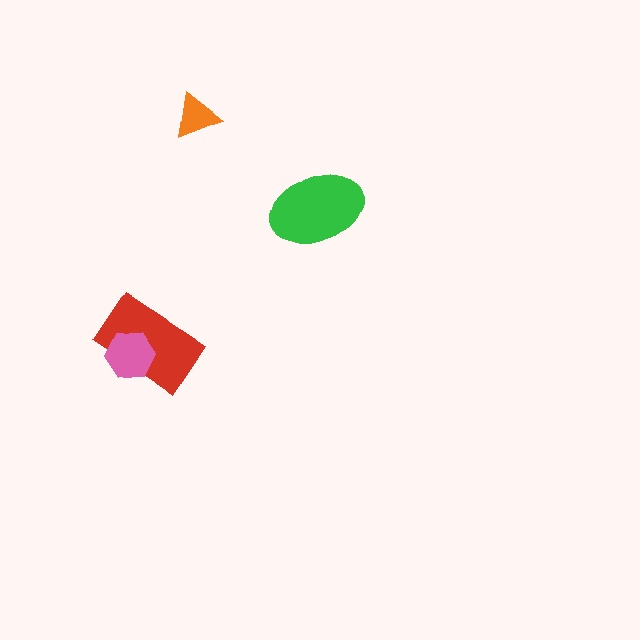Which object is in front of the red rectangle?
The pink hexagon is in front of the red rectangle.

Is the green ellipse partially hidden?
No, no other shape covers it.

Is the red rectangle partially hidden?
Yes, it is partially covered by another shape.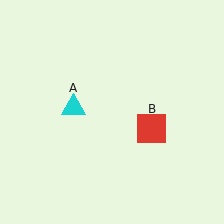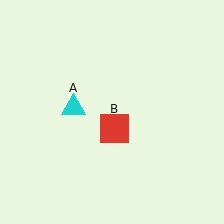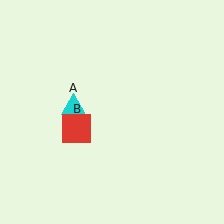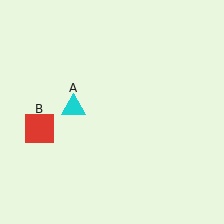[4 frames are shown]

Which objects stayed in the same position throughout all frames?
Cyan triangle (object A) remained stationary.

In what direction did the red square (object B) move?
The red square (object B) moved left.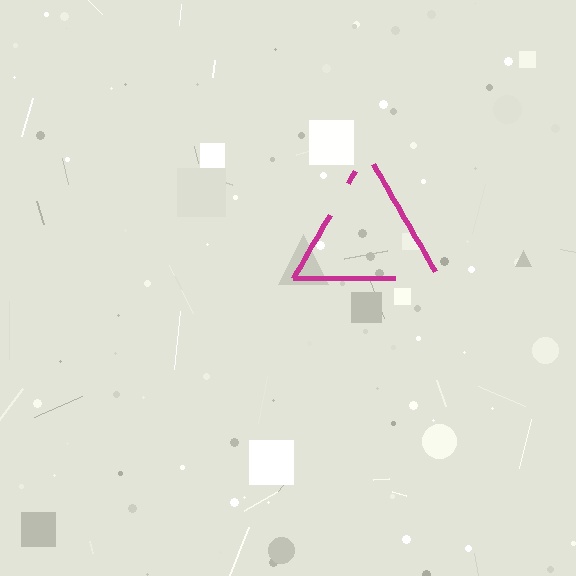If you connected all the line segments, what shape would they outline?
They would outline a triangle.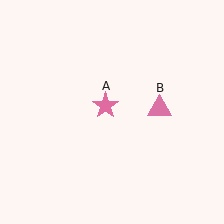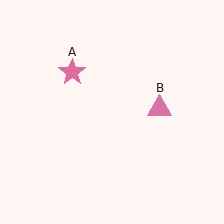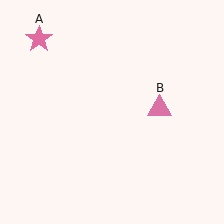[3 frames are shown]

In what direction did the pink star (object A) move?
The pink star (object A) moved up and to the left.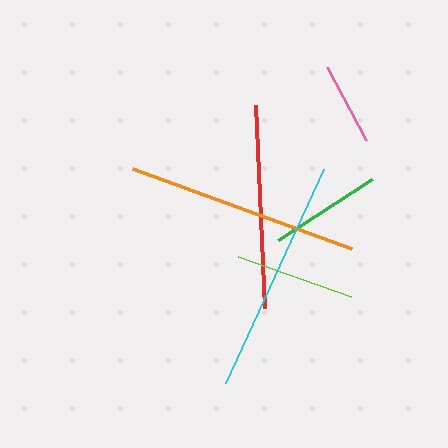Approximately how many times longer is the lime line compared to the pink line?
The lime line is approximately 1.5 times the length of the pink line.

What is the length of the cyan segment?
The cyan segment is approximately 236 pixels long.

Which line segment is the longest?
The cyan line is the longest at approximately 236 pixels.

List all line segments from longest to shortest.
From longest to shortest: cyan, orange, red, lime, green, pink.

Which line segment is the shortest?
The pink line is the shortest at approximately 82 pixels.